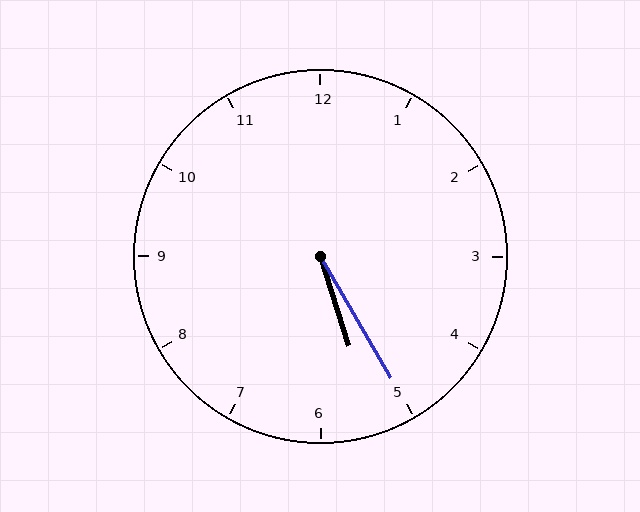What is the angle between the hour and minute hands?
Approximately 12 degrees.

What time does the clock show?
5:25.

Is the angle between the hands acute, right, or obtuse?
It is acute.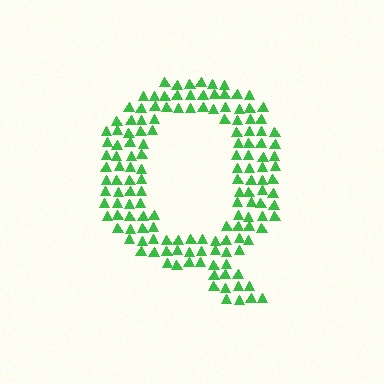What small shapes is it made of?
It is made of small triangles.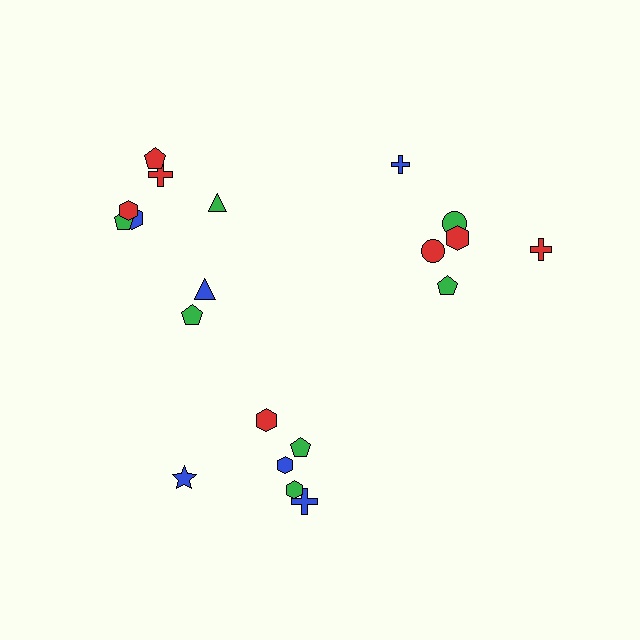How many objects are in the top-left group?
There are 8 objects.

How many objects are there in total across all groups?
There are 20 objects.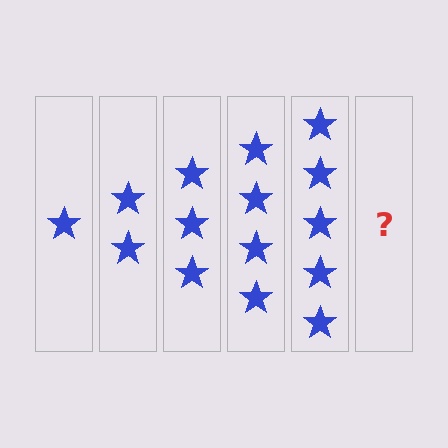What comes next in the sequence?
The next element should be 6 stars.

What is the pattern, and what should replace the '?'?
The pattern is that each step adds one more star. The '?' should be 6 stars.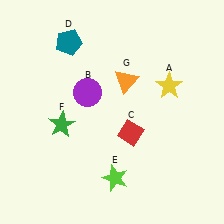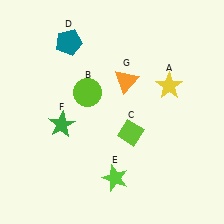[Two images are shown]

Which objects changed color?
B changed from purple to lime. C changed from red to lime.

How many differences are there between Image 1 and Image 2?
There are 2 differences between the two images.